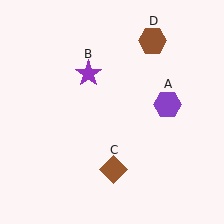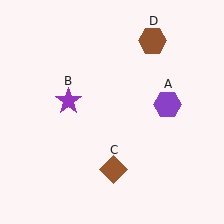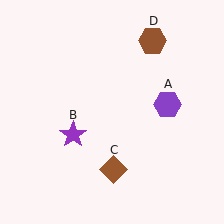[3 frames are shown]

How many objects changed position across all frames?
1 object changed position: purple star (object B).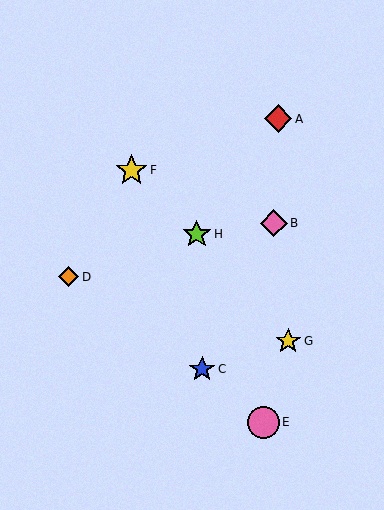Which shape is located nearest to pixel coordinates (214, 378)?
The blue star (labeled C) at (202, 369) is nearest to that location.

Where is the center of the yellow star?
The center of the yellow star is at (288, 341).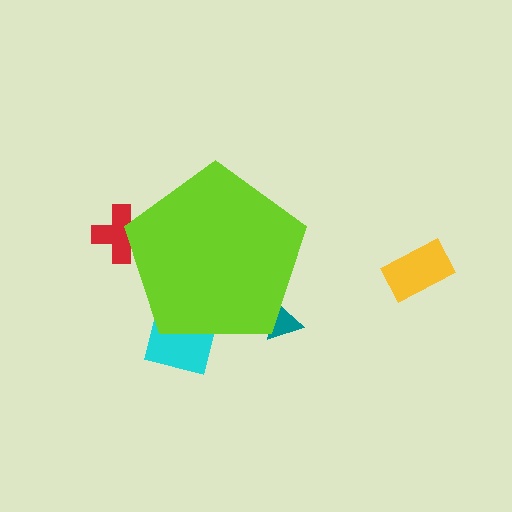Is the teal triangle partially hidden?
Yes, the teal triangle is partially hidden behind the lime pentagon.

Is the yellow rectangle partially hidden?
No, the yellow rectangle is fully visible.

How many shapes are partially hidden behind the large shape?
3 shapes are partially hidden.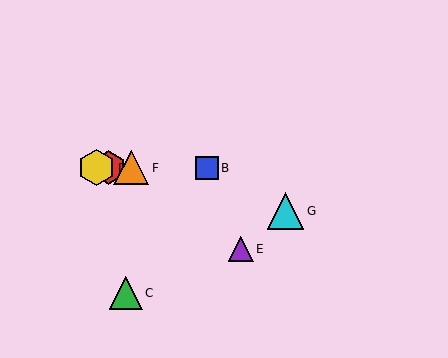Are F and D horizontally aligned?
Yes, both are at y≈168.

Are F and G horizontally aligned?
No, F is at y≈168 and G is at y≈211.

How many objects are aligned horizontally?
4 objects (A, B, D, F) are aligned horizontally.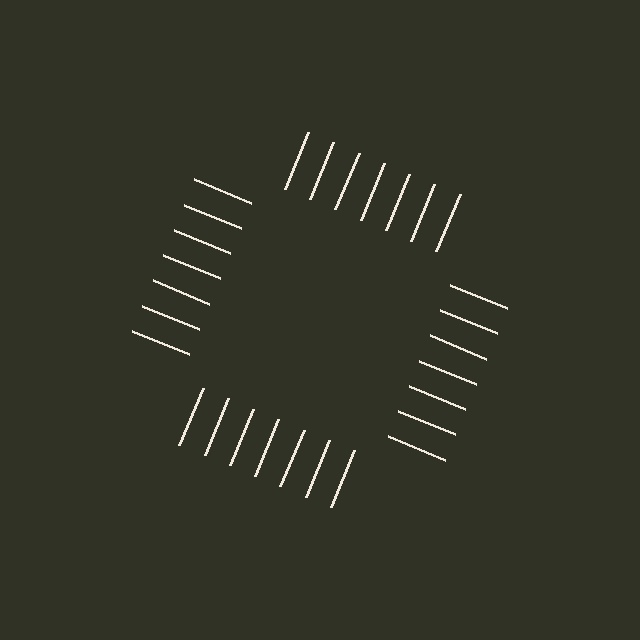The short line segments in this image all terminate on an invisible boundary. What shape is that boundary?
An illusory square — the line segments terminate on its edges but no continuous stroke is drawn.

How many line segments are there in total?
28 — 7 along each of the 4 edges.